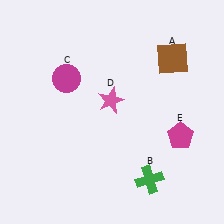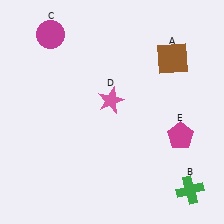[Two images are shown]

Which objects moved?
The objects that moved are: the green cross (B), the magenta circle (C).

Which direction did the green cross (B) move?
The green cross (B) moved right.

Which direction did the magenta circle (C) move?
The magenta circle (C) moved up.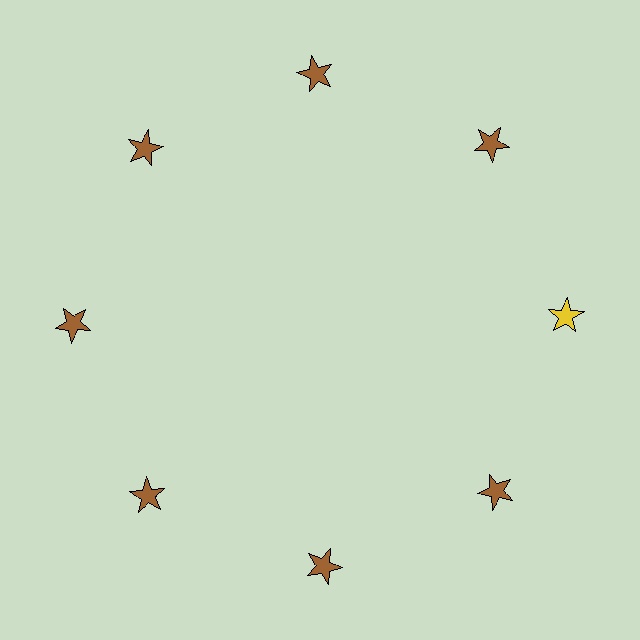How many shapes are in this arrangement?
There are 8 shapes arranged in a ring pattern.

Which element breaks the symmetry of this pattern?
The yellow star at roughly the 3 o'clock position breaks the symmetry. All other shapes are brown stars.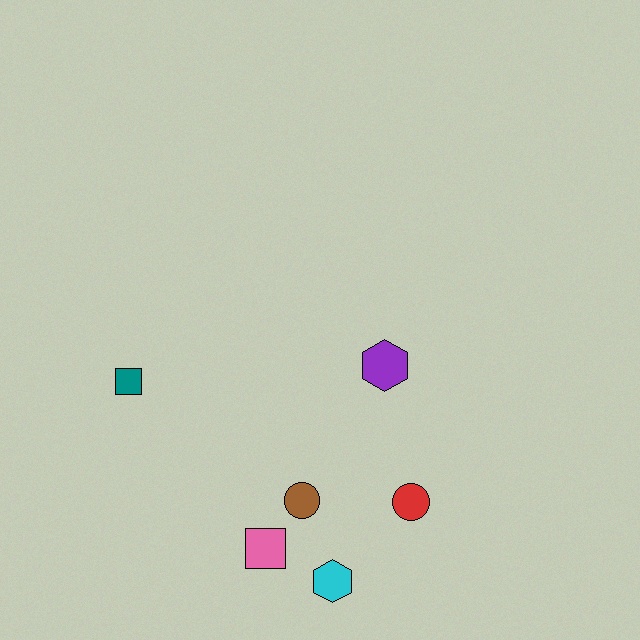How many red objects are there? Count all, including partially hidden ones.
There is 1 red object.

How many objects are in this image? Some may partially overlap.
There are 6 objects.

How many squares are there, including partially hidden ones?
There are 2 squares.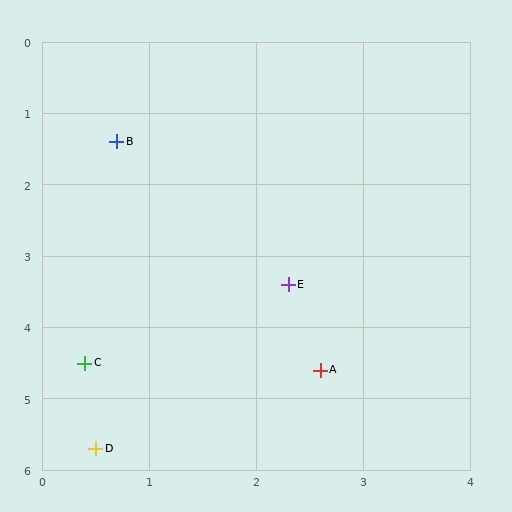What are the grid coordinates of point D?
Point D is at approximately (0.5, 5.7).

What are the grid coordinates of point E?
Point E is at approximately (2.3, 3.4).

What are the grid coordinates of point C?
Point C is at approximately (0.4, 4.5).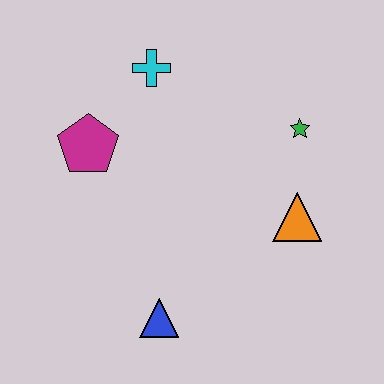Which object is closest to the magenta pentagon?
The cyan cross is closest to the magenta pentagon.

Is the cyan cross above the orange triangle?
Yes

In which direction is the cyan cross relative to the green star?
The cyan cross is to the left of the green star.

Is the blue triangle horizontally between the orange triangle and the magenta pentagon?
Yes